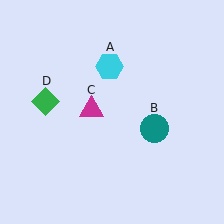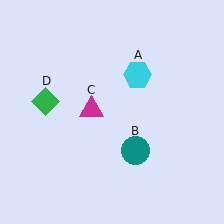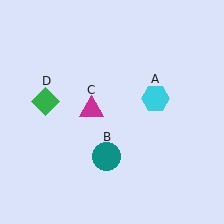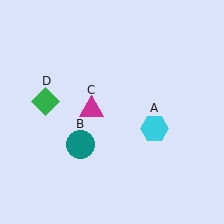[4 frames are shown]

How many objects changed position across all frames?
2 objects changed position: cyan hexagon (object A), teal circle (object B).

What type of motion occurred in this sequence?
The cyan hexagon (object A), teal circle (object B) rotated clockwise around the center of the scene.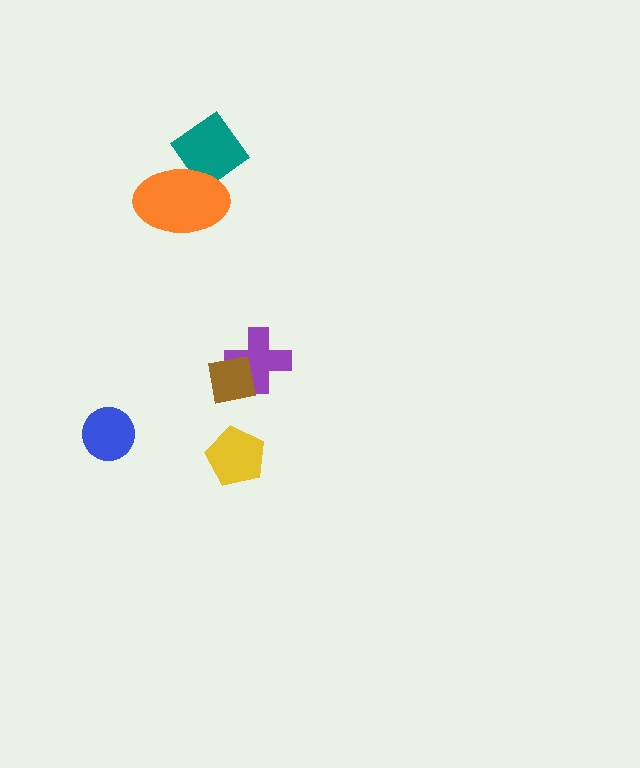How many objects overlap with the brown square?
1 object overlaps with the brown square.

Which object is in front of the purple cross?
The brown square is in front of the purple cross.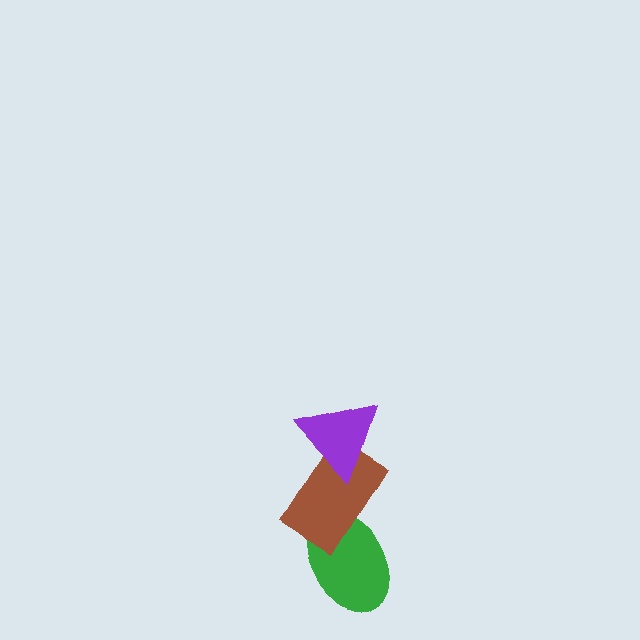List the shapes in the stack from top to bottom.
From top to bottom: the purple triangle, the brown rectangle, the green ellipse.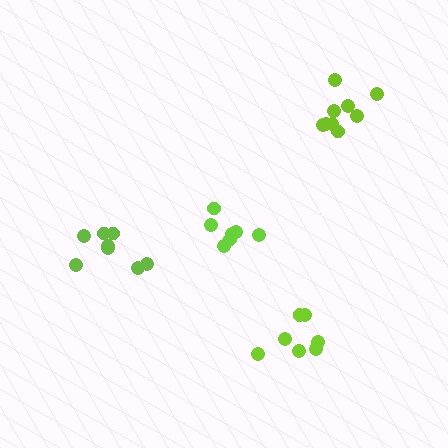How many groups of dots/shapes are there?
There are 4 groups.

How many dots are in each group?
Group 1: 7 dots, Group 2: 9 dots, Group 3: 7 dots, Group 4: 8 dots (31 total).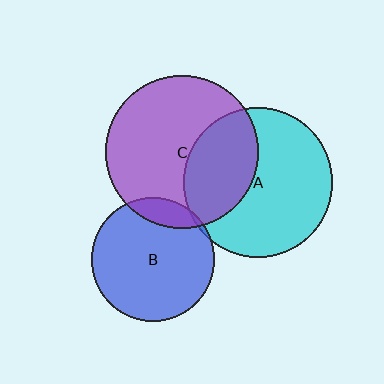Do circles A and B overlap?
Yes.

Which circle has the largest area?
Circle C (purple).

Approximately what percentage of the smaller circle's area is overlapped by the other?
Approximately 5%.